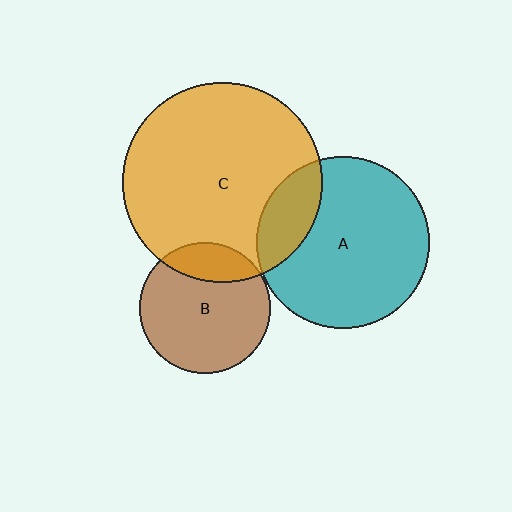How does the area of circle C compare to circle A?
Approximately 1.3 times.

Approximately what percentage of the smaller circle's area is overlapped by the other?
Approximately 20%.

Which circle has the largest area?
Circle C (orange).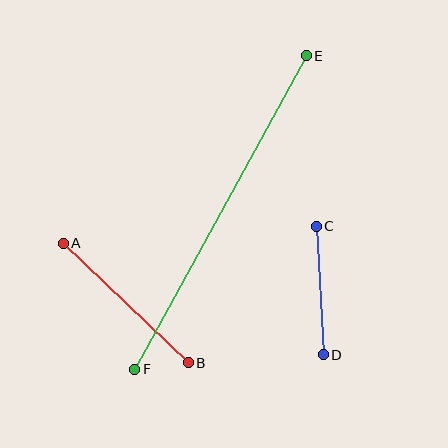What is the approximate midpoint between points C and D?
The midpoint is at approximately (320, 291) pixels.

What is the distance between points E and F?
The distance is approximately 357 pixels.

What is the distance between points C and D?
The distance is approximately 129 pixels.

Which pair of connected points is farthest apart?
Points E and F are farthest apart.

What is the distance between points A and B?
The distance is approximately 173 pixels.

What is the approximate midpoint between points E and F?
The midpoint is at approximately (220, 213) pixels.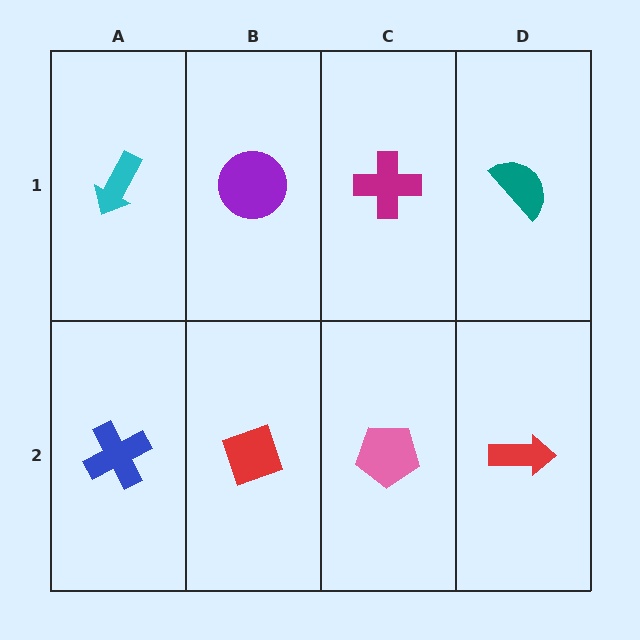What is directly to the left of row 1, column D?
A magenta cross.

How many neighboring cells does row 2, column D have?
2.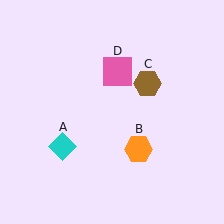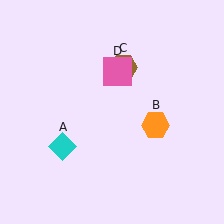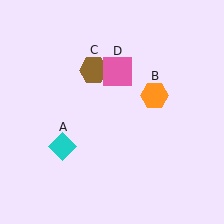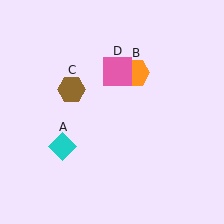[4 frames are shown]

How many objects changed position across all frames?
2 objects changed position: orange hexagon (object B), brown hexagon (object C).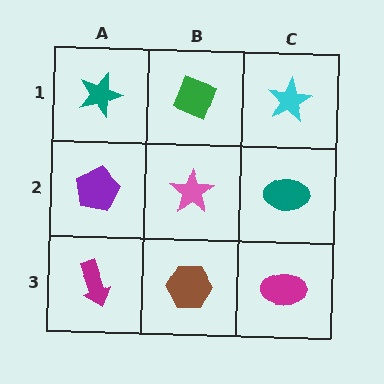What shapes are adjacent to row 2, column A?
A teal star (row 1, column A), a magenta arrow (row 3, column A), a pink star (row 2, column B).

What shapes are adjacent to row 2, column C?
A cyan star (row 1, column C), a magenta ellipse (row 3, column C), a pink star (row 2, column B).